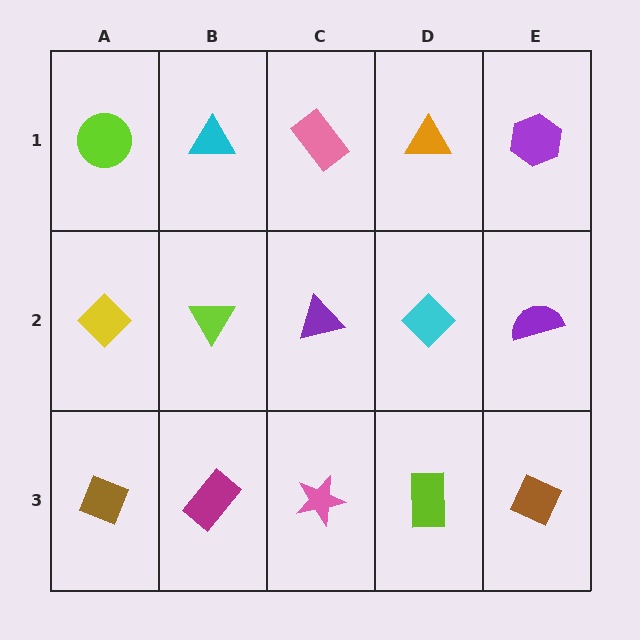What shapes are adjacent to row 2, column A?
A lime circle (row 1, column A), a brown diamond (row 3, column A), a lime triangle (row 2, column B).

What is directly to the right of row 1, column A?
A cyan triangle.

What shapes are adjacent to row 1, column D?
A cyan diamond (row 2, column D), a pink rectangle (row 1, column C), a purple hexagon (row 1, column E).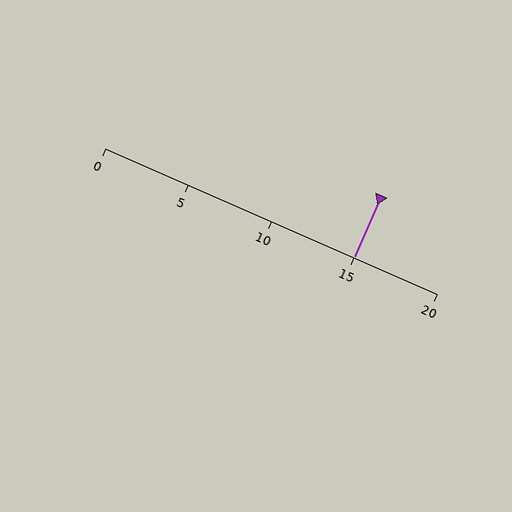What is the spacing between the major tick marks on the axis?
The major ticks are spaced 5 apart.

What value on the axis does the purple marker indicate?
The marker indicates approximately 15.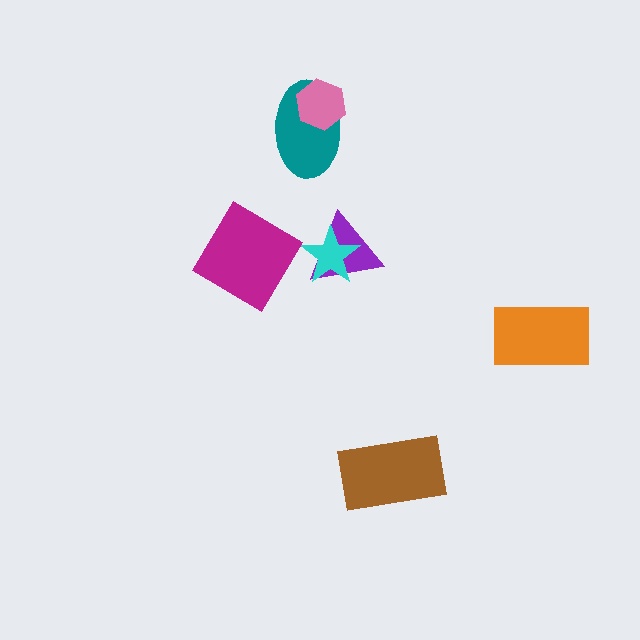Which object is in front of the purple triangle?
The cyan star is in front of the purple triangle.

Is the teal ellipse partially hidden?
Yes, it is partially covered by another shape.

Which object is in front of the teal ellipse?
The pink hexagon is in front of the teal ellipse.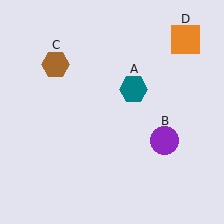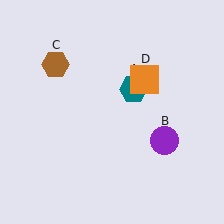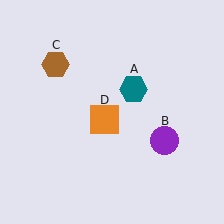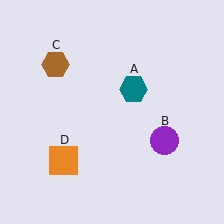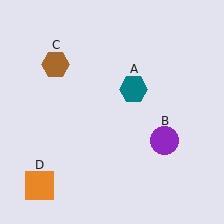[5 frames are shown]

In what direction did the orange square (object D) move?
The orange square (object D) moved down and to the left.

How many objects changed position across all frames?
1 object changed position: orange square (object D).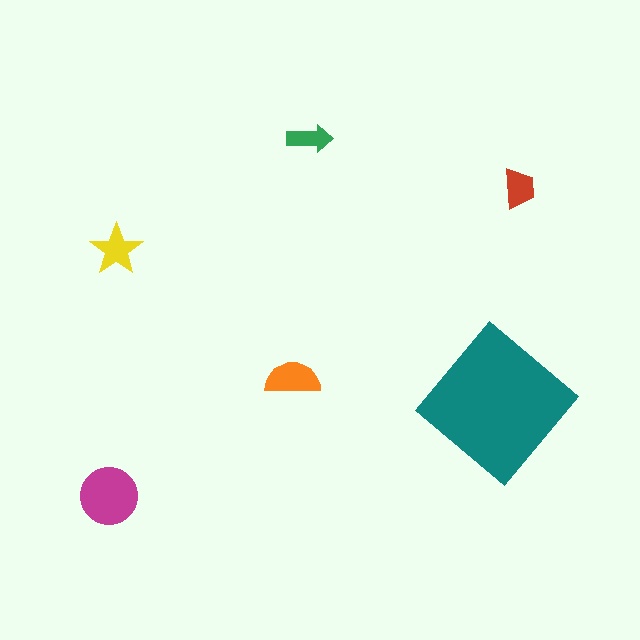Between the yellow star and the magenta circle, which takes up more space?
The magenta circle.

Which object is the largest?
The teal diamond.